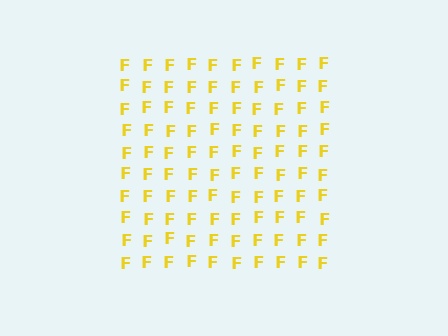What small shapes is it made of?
It is made of small letter F's.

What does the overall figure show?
The overall figure shows a square.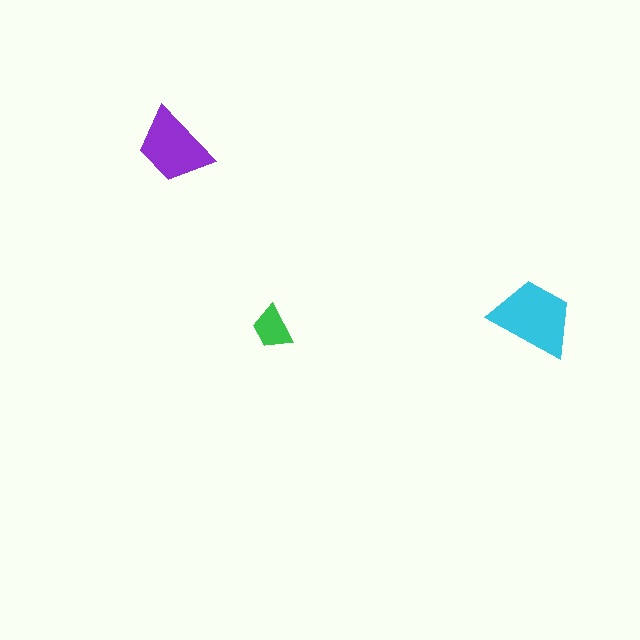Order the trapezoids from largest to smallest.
the cyan one, the purple one, the green one.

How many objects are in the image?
There are 3 objects in the image.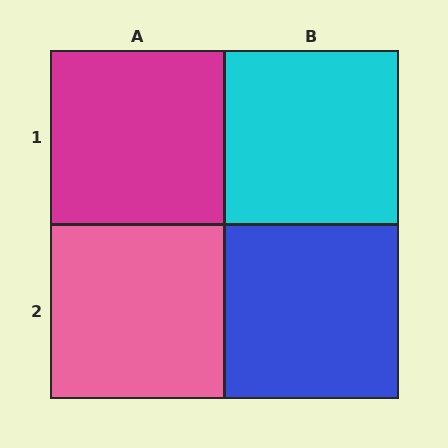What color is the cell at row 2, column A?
Pink.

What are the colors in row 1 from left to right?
Magenta, cyan.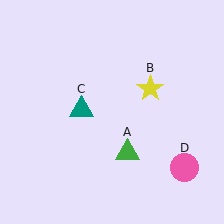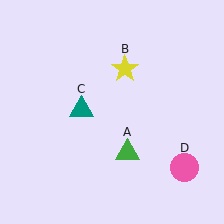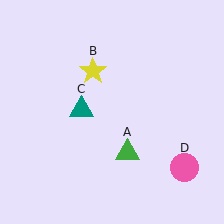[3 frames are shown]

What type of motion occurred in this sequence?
The yellow star (object B) rotated counterclockwise around the center of the scene.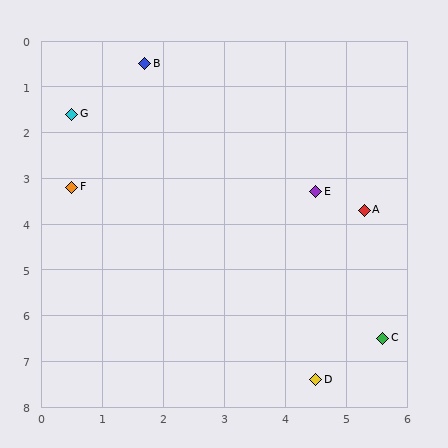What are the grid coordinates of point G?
Point G is at approximately (0.5, 1.6).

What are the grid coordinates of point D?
Point D is at approximately (4.5, 7.4).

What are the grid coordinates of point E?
Point E is at approximately (4.5, 3.3).